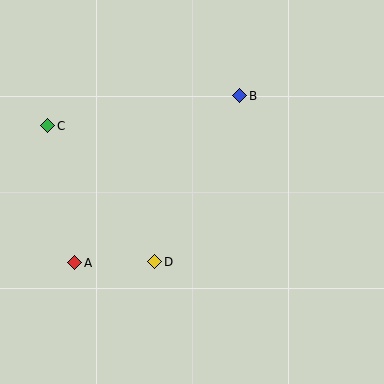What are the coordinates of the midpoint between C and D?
The midpoint between C and D is at (101, 194).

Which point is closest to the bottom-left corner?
Point A is closest to the bottom-left corner.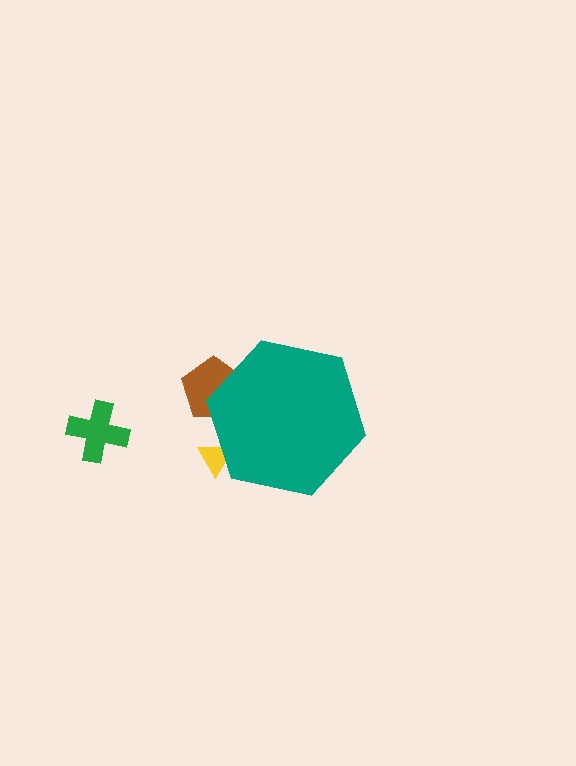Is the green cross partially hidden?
No, the green cross is fully visible.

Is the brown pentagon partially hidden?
Yes, the brown pentagon is partially hidden behind the teal hexagon.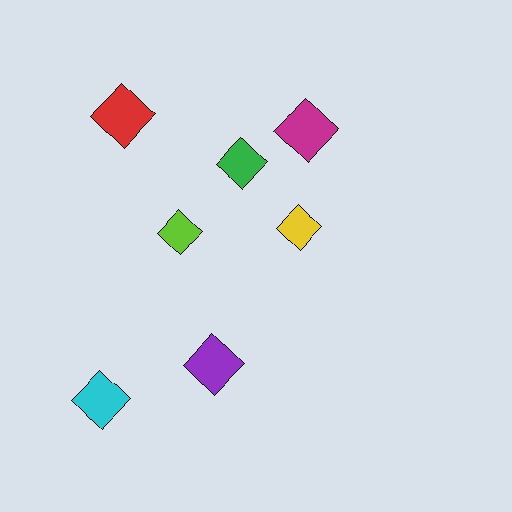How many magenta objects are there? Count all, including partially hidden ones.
There is 1 magenta object.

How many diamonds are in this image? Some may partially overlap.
There are 7 diamonds.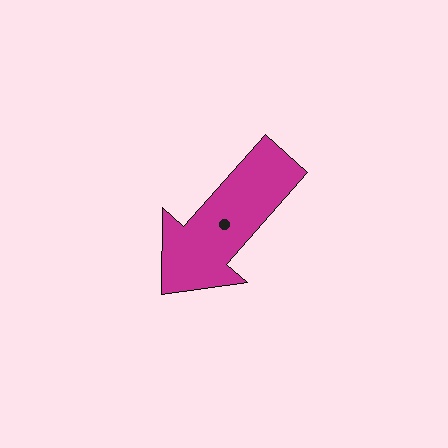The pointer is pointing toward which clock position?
Roughly 7 o'clock.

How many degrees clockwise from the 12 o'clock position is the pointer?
Approximately 222 degrees.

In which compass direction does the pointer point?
Southwest.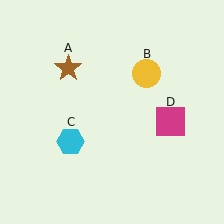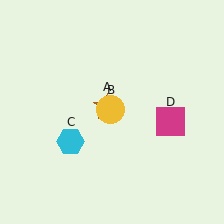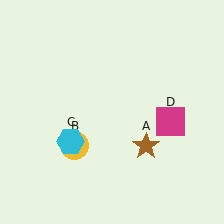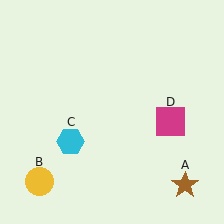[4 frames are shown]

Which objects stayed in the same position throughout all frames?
Cyan hexagon (object C) and magenta square (object D) remained stationary.